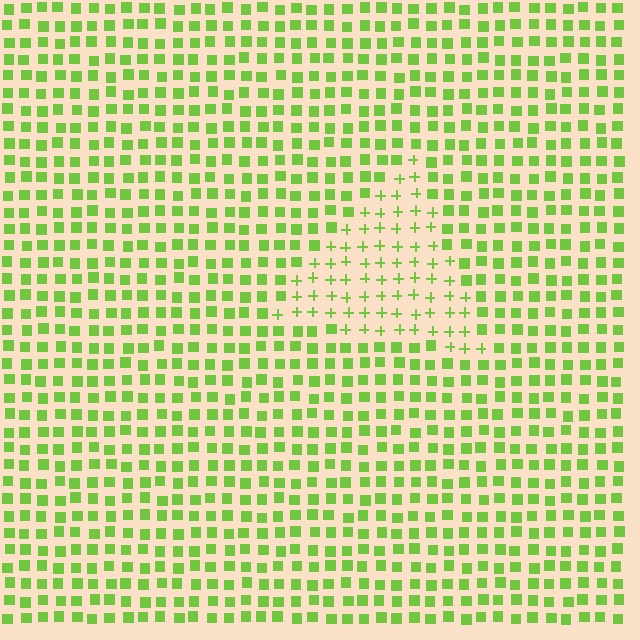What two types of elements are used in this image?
The image uses plus signs inside the triangle region and squares outside it.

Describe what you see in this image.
The image is filled with small lime elements arranged in a uniform grid. A triangle-shaped region contains plus signs, while the surrounding area contains squares. The boundary is defined purely by the change in element shape.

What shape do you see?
I see a triangle.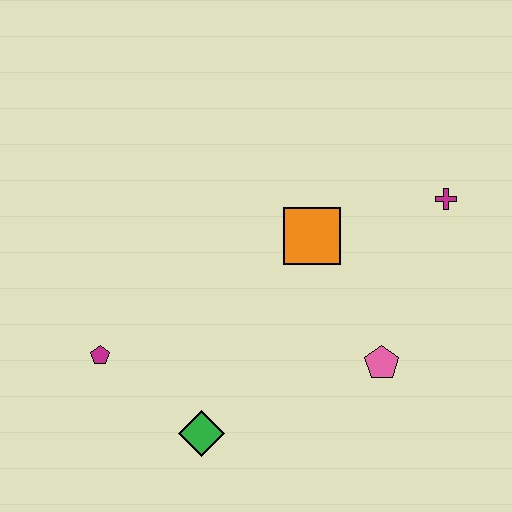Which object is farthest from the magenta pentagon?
The magenta cross is farthest from the magenta pentagon.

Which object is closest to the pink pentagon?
The orange square is closest to the pink pentagon.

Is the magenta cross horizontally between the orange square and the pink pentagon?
No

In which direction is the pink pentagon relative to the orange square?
The pink pentagon is below the orange square.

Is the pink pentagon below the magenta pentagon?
Yes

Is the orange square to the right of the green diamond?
Yes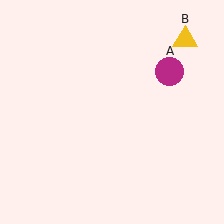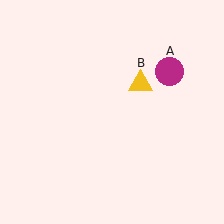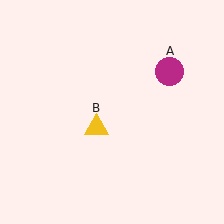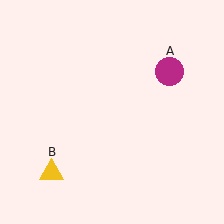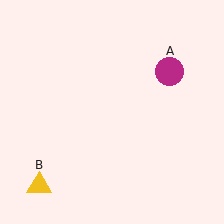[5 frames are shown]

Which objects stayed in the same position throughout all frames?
Magenta circle (object A) remained stationary.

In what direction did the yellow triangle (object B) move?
The yellow triangle (object B) moved down and to the left.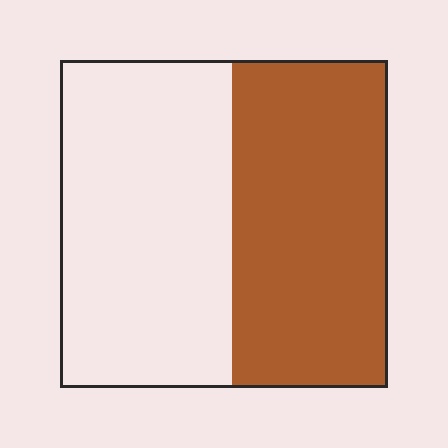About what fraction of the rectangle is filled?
About one half (1/2).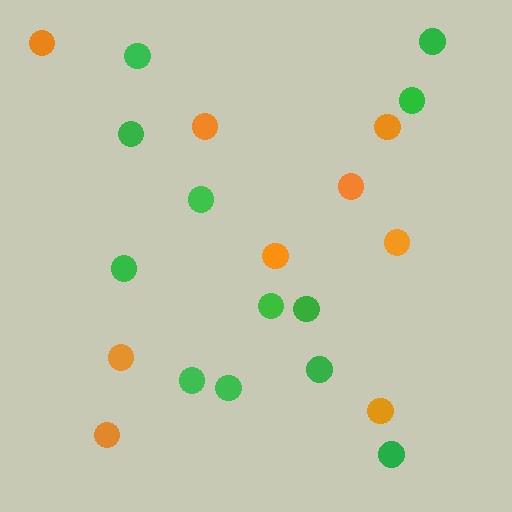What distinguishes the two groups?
There are 2 groups: one group of green circles (12) and one group of orange circles (9).